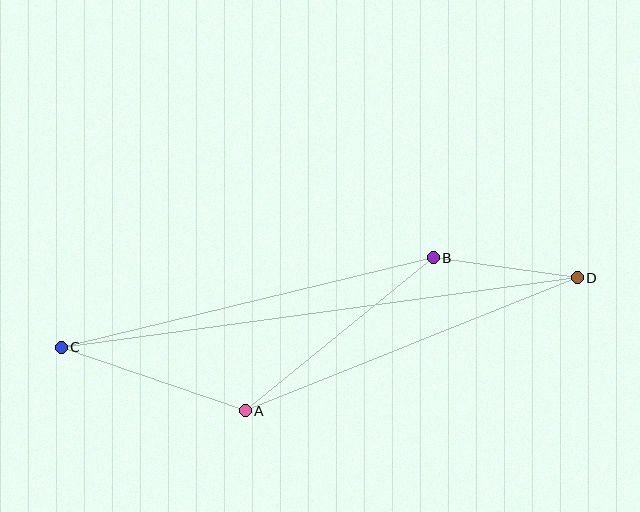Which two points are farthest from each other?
Points C and D are farthest from each other.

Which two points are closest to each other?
Points B and D are closest to each other.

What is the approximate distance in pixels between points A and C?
The distance between A and C is approximately 195 pixels.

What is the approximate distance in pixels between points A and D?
The distance between A and D is approximately 358 pixels.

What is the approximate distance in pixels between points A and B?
The distance between A and B is approximately 243 pixels.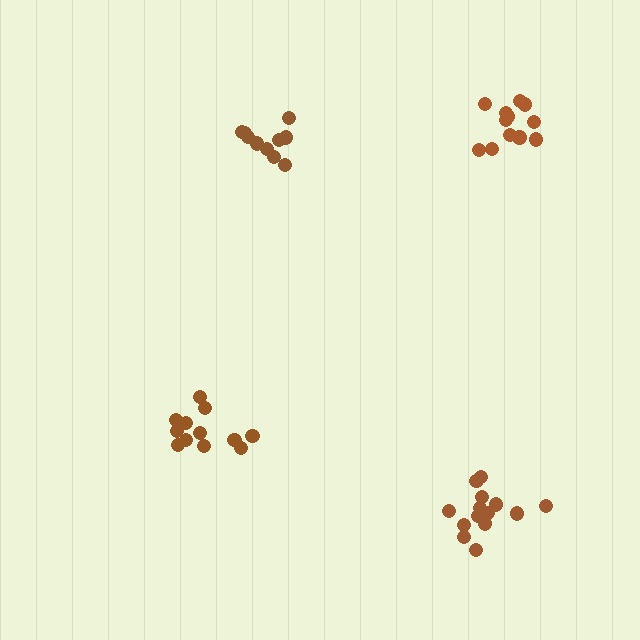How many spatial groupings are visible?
There are 4 spatial groupings.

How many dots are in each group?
Group 1: 10 dots, Group 2: 12 dots, Group 3: 12 dots, Group 4: 14 dots (48 total).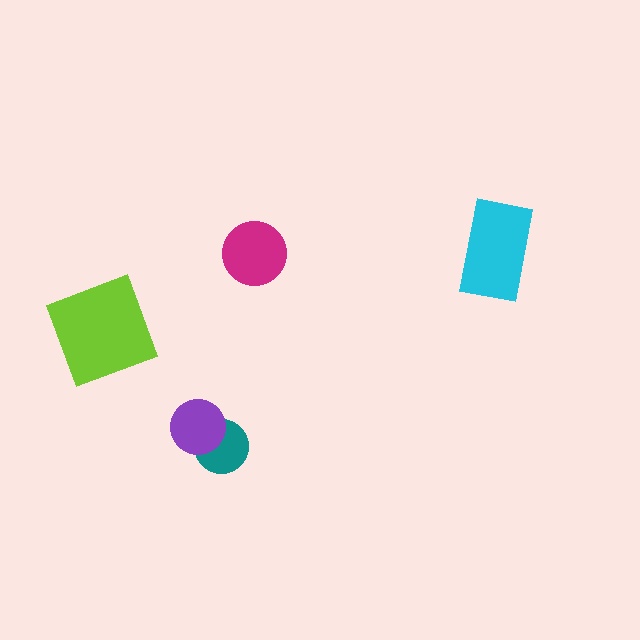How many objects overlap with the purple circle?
1 object overlaps with the purple circle.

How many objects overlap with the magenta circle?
0 objects overlap with the magenta circle.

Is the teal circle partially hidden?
Yes, it is partially covered by another shape.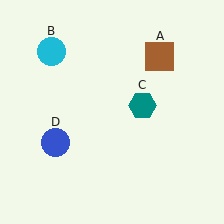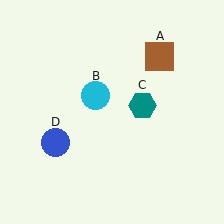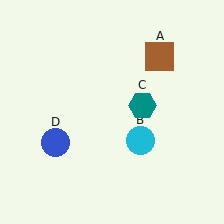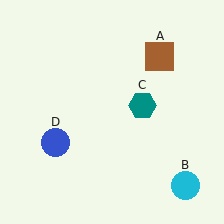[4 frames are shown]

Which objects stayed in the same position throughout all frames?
Brown square (object A) and teal hexagon (object C) and blue circle (object D) remained stationary.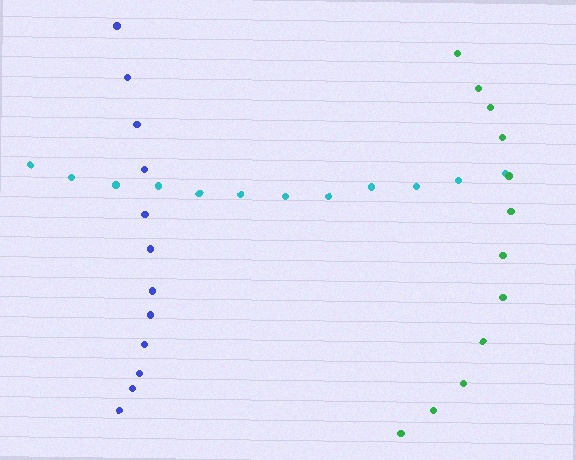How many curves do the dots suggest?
There are 3 distinct paths.